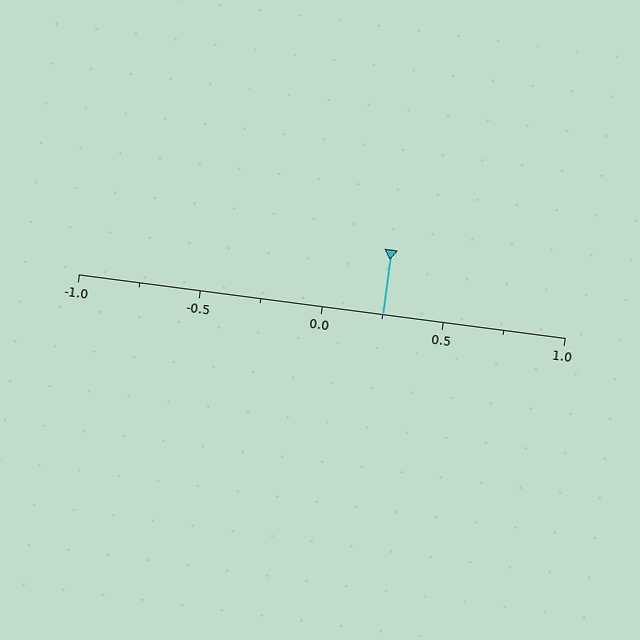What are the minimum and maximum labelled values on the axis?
The axis runs from -1.0 to 1.0.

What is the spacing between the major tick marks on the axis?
The major ticks are spaced 0.5 apart.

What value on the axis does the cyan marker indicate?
The marker indicates approximately 0.25.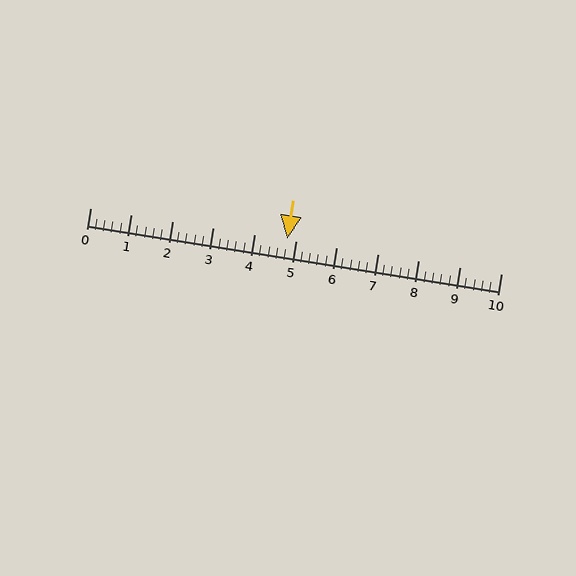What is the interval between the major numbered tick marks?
The major tick marks are spaced 1 units apart.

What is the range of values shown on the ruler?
The ruler shows values from 0 to 10.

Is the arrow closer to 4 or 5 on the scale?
The arrow is closer to 5.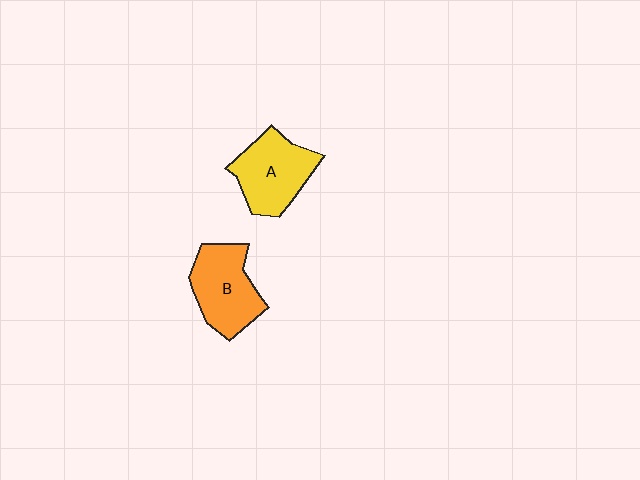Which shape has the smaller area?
Shape B (orange).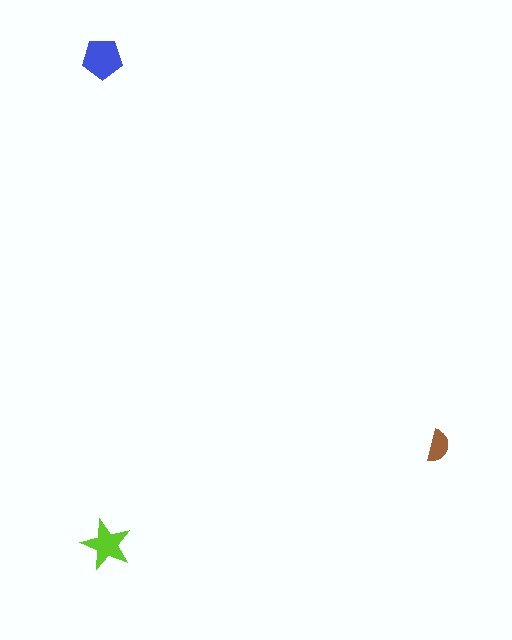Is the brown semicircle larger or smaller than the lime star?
Smaller.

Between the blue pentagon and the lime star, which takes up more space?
The blue pentagon.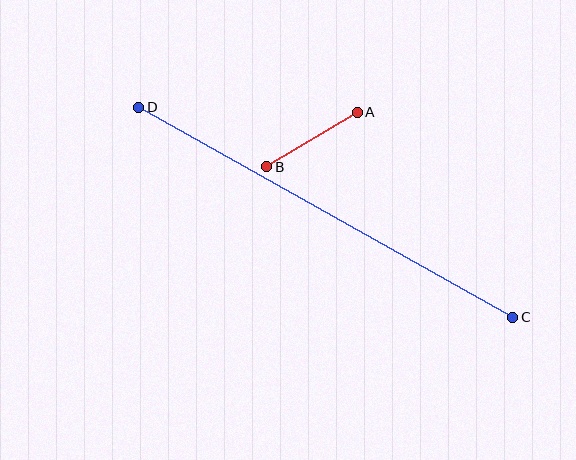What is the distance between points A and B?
The distance is approximately 106 pixels.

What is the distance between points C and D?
The distance is approximately 429 pixels.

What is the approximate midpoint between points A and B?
The midpoint is at approximately (312, 140) pixels.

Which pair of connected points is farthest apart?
Points C and D are farthest apart.